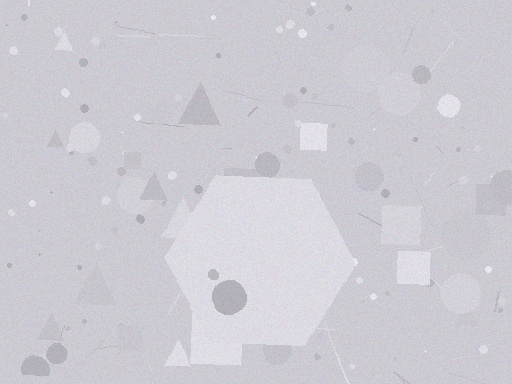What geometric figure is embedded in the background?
A hexagon is embedded in the background.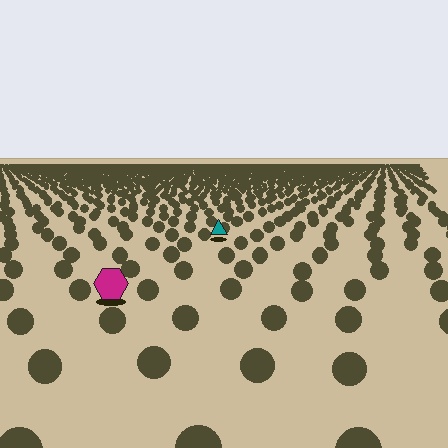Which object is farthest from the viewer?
The teal triangle is farthest from the viewer. It appears smaller and the ground texture around it is denser.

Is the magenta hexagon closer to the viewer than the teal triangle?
Yes. The magenta hexagon is closer — you can tell from the texture gradient: the ground texture is coarser near it.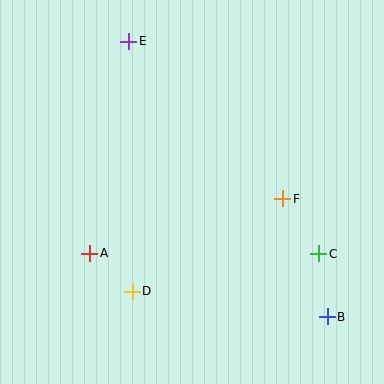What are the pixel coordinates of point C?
Point C is at (319, 254).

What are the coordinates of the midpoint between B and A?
The midpoint between B and A is at (209, 285).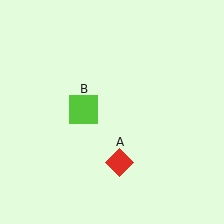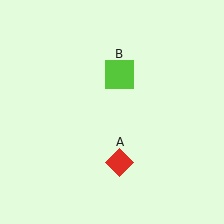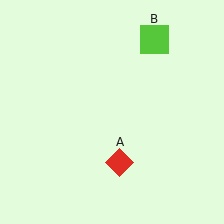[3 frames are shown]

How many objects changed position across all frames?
1 object changed position: lime square (object B).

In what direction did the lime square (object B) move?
The lime square (object B) moved up and to the right.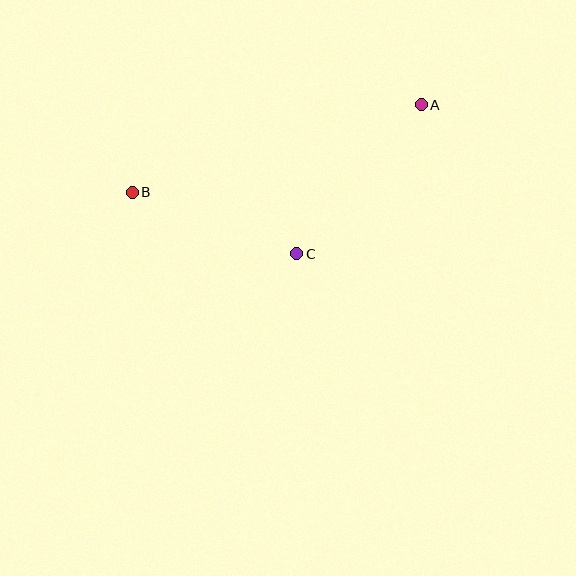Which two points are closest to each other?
Points B and C are closest to each other.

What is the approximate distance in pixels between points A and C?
The distance between A and C is approximately 194 pixels.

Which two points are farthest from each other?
Points A and B are farthest from each other.